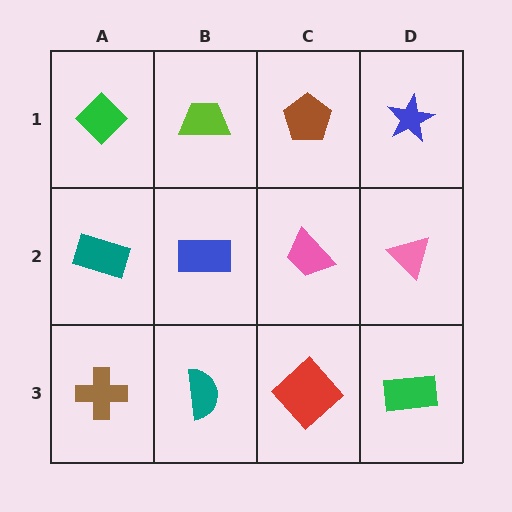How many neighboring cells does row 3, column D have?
2.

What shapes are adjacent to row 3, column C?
A pink trapezoid (row 2, column C), a teal semicircle (row 3, column B), a green rectangle (row 3, column D).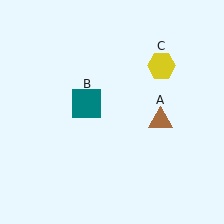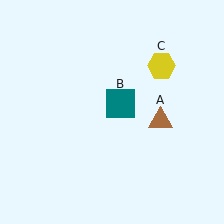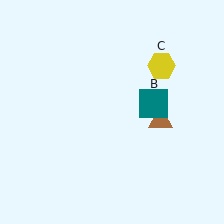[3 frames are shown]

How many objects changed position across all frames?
1 object changed position: teal square (object B).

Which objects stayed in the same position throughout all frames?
Brown triangle (object A) and yellow hexagon (object C) remained stationary.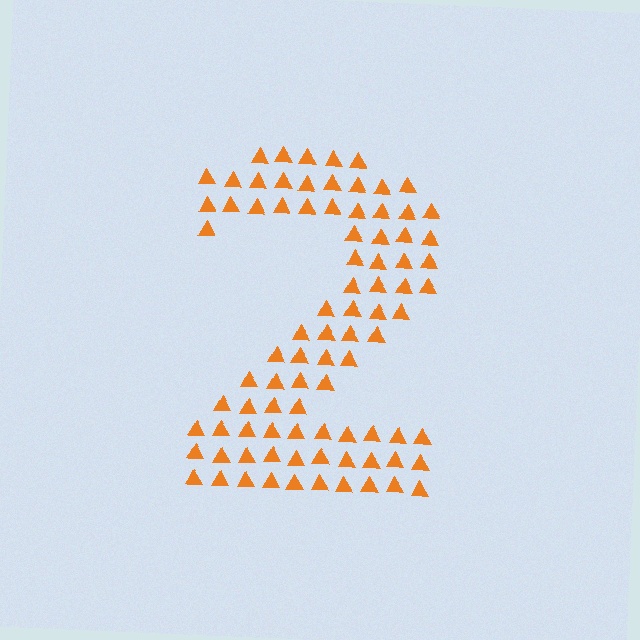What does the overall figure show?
The overall figure shows the digit 2.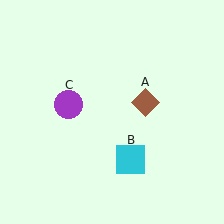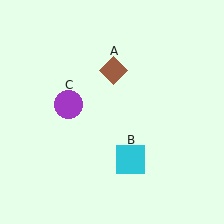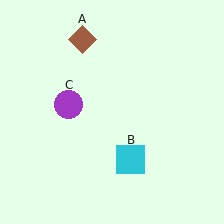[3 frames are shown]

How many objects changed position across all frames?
1 object changed position: brown diamond (object A).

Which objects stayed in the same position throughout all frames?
Cyan square (object B) and purple circle (object C) remained stationary.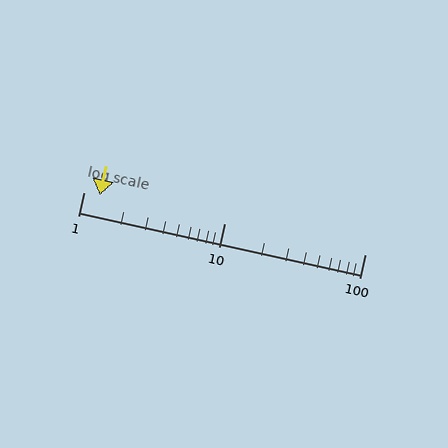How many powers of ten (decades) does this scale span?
The scale spans 2 decades, from 1 to 100.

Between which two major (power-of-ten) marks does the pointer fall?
The pointer is between 1 and 10.